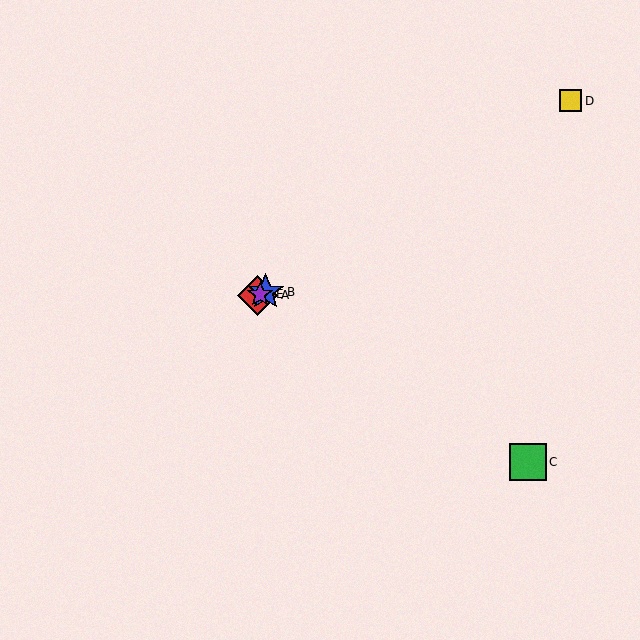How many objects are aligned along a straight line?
3 objects (A, B, E) are aligned along a straight line.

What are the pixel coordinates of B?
Object B is at (266, 292).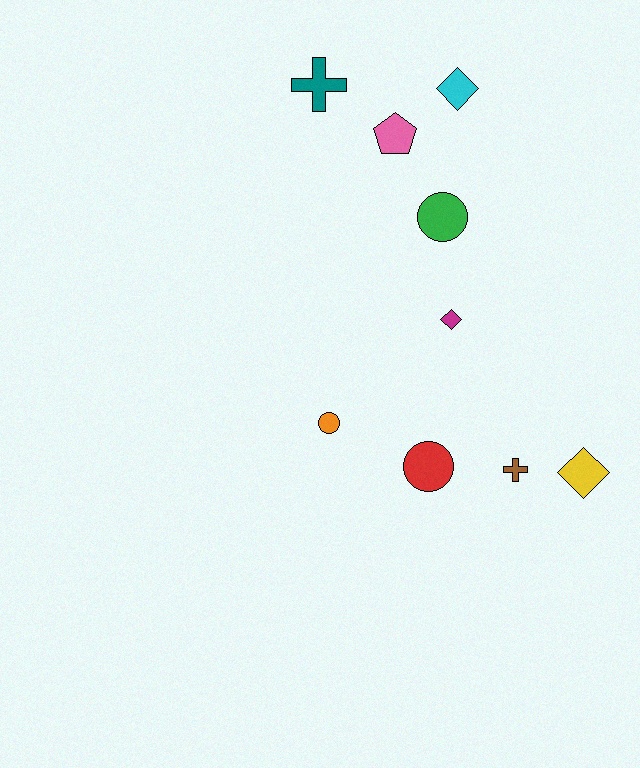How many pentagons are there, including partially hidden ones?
There is 1 pentagon.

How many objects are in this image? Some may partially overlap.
There are 9 objects.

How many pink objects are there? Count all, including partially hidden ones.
There is 1 pink object.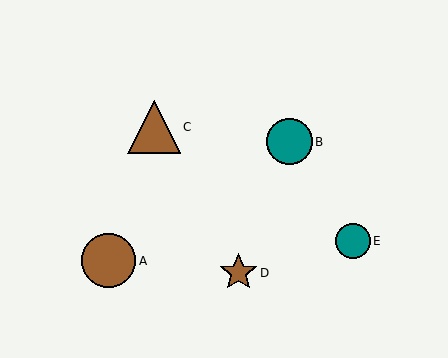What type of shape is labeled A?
Shape A is a brown circle.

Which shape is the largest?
The brown circle (labeled A) is the largest.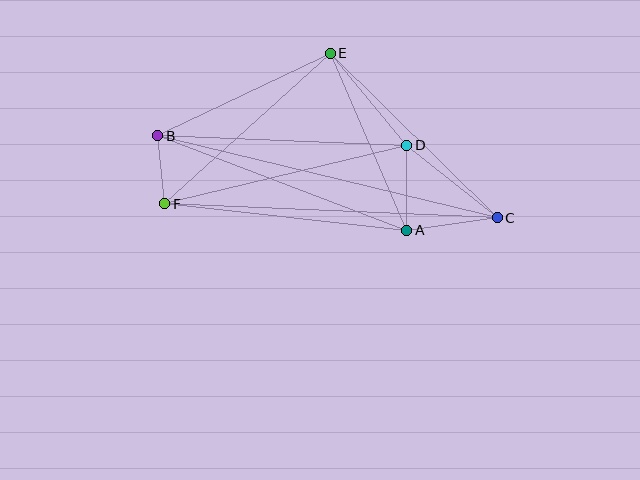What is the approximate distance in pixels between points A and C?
The distance between A and C is approximately 91 pixels.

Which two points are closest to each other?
Points B and F are closest to each other.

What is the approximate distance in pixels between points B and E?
The distance between B and E is approximately 191 pixels.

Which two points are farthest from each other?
Points B and C are farthest from each other.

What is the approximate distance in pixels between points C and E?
The distance between C and E is approximately 234 pixels.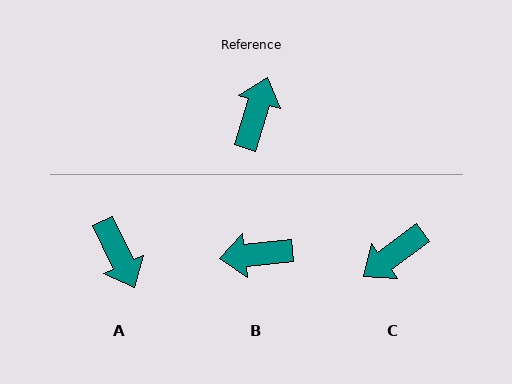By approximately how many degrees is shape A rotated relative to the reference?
Approximately 137 degrees clockwise.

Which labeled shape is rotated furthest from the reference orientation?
C, about 145 degrees away.